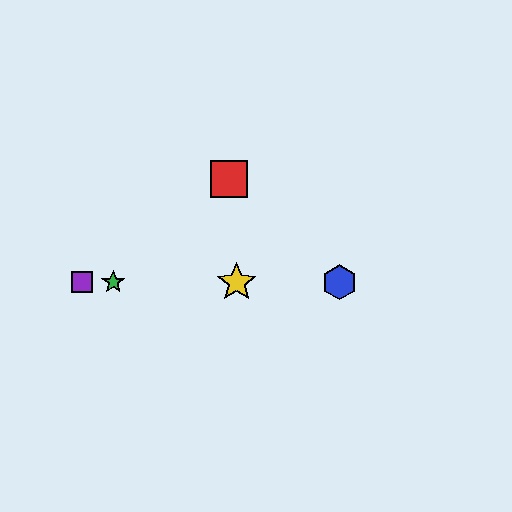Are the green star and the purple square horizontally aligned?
Yes, both are at y≈282.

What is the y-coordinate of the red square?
The red square is at y≈179.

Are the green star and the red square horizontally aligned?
No, the green star is at y≈282 and the red square is at y≈179.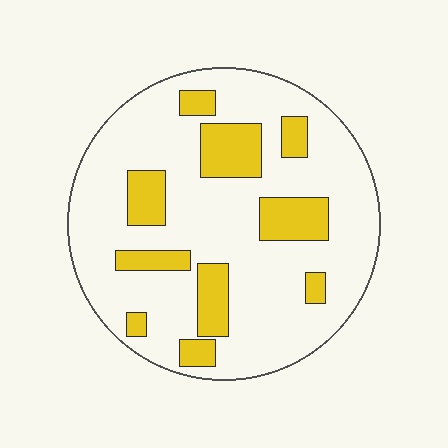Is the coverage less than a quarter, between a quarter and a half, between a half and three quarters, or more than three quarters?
Less than a quarter.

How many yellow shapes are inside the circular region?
10.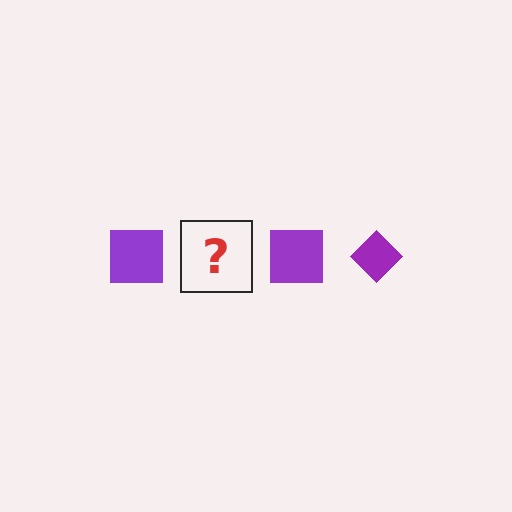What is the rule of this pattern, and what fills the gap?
The rule is that the pattern cycles through square, diamond shapes in purple. The gap should be filled with a purple diamond.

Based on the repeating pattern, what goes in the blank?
The blank should be a purple diamond.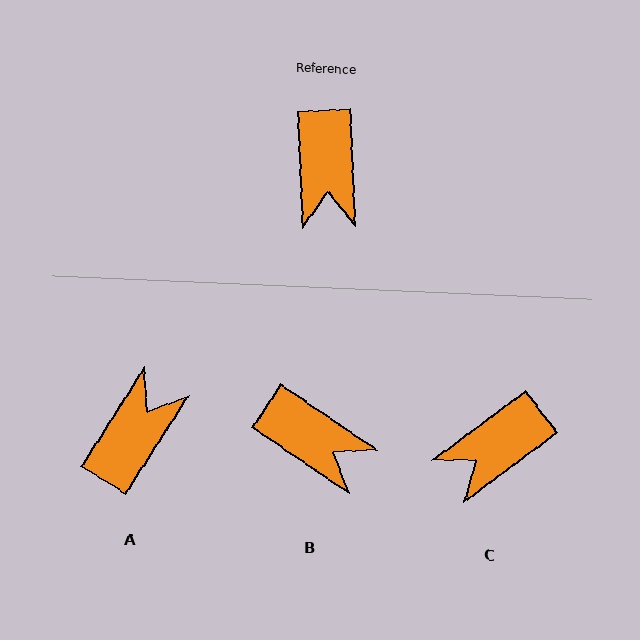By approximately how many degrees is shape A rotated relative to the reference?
Approximately 145 degrees counter-clockwise.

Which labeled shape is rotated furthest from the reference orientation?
A, about 145 degrees away.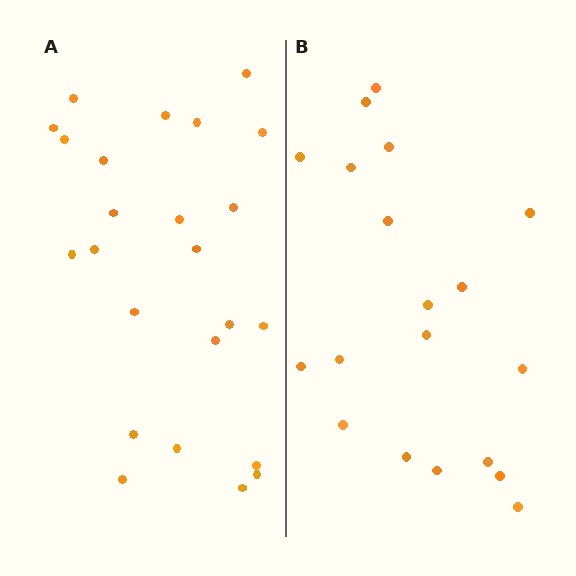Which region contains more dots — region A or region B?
Region A (the left region) has more dots.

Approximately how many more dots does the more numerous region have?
Region A has about 5 more dots than region B.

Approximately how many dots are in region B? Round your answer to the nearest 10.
About 20 dots. (The exact count is 19, which rounds to 20.)